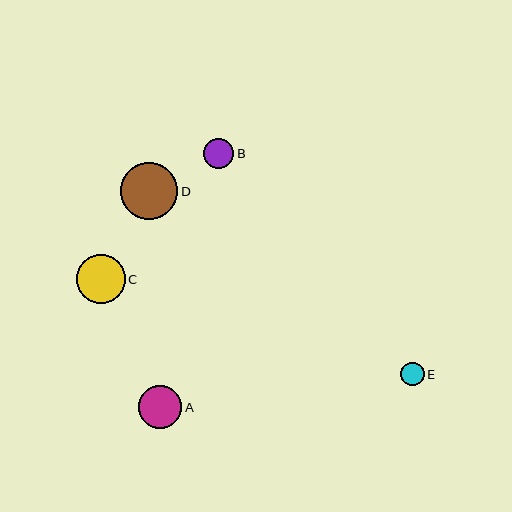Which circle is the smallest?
Circle E is the smallest with a size of approximately 23 pixels.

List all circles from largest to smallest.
From largest to smallest: D, C, A, B, E.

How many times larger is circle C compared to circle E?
Circle C is approximately 2.1 times the size of circle E.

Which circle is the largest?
Circle D is the largest with a size of approximately 57 pixels.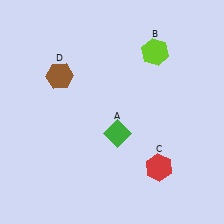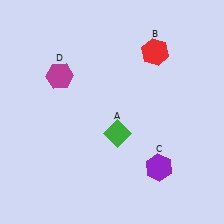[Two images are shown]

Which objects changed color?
B changed from lime to red. C changed from red to purple. D changed from brown to magenta.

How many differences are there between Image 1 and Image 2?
There are 3 differences between the two images.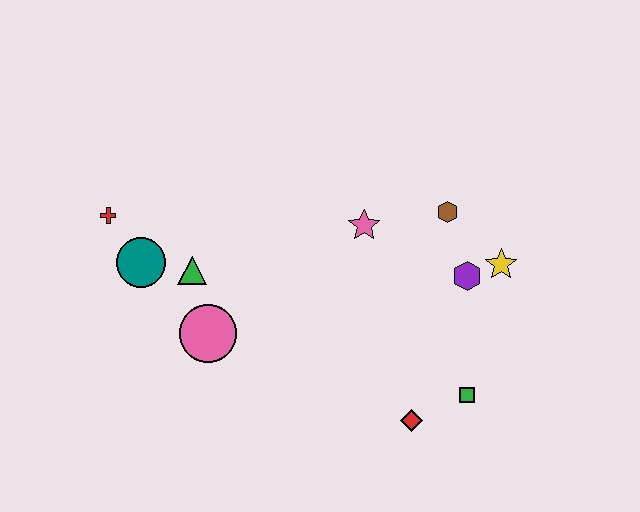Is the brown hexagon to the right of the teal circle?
Yes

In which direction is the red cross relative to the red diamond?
The red cross is to the left of the red diamond.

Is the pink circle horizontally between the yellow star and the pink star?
No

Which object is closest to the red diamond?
The green square is closest to the red diamond.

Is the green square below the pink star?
Yes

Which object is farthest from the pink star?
The red cross is farthest from the pink star.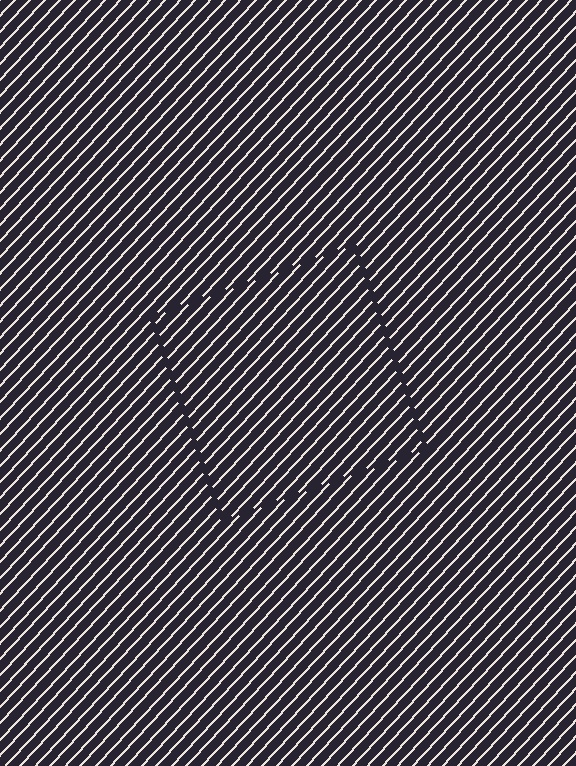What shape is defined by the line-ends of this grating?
An illusory square. The interior of the shape contains the same grating, shifted by half a period — the contour is defined by the phase discontinuity where line-ends from the inner and outer gratings abut.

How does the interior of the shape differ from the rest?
The interior of the shape contains the same grating, shifted by half a period — the contour is defined by the phase discontinuity where line-ends from the inner and outer gratings abut.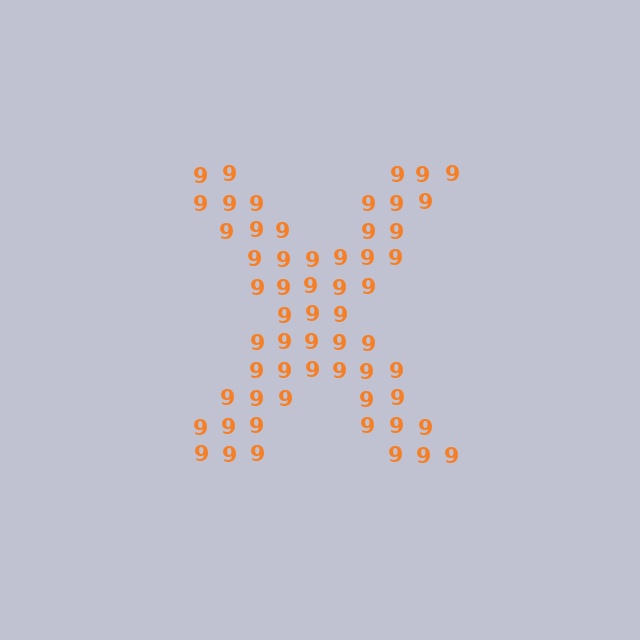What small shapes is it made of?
It is made of small digit 9's.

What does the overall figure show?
The overall figure shows the letter X.